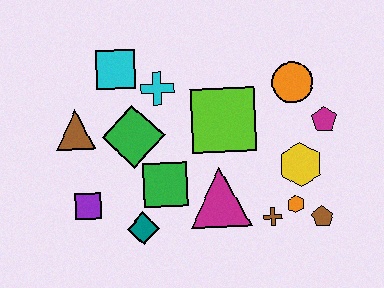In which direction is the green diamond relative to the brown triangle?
The green diamond is to the right of the brown triangle.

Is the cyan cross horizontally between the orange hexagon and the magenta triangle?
No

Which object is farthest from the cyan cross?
The brown pentagon is farthest from the cyan cross.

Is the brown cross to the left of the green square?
No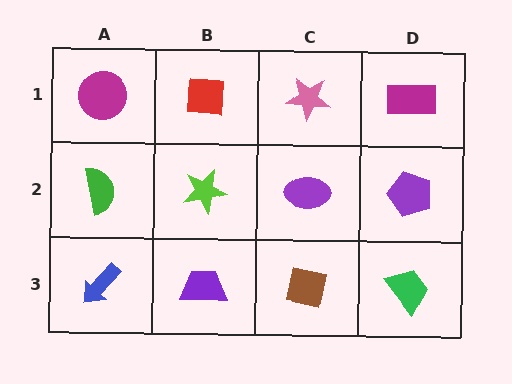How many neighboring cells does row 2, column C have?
4.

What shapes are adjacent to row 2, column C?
A pink star (row 1, column C), a brown square (row 3, column C), a lime star (row 2, column B), a purple pentagon (row 2, column D).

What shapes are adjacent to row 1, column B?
A lime star (row 2, column B), a magenta circle (row 1, column A), a pink star (row 1, column C).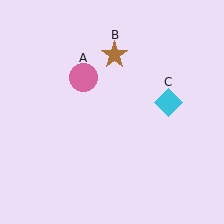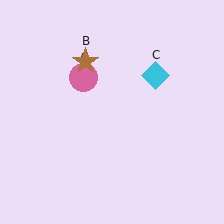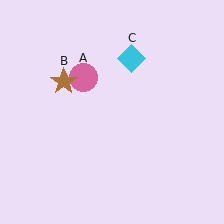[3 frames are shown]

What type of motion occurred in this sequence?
The brown star (object B), cyan diamond (object C) rotated counterclockwise around the center of the scene.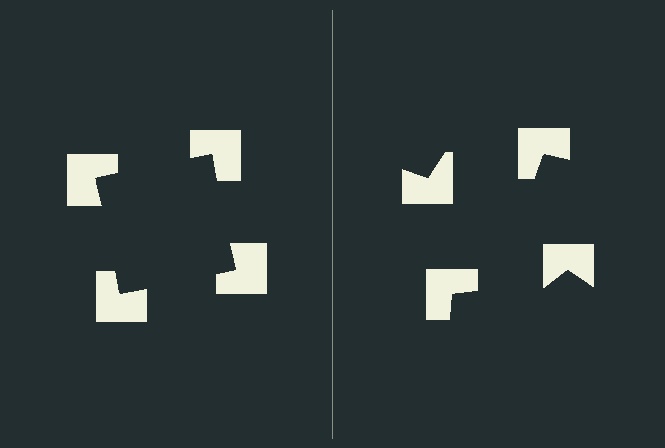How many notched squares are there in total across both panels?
8 — 4 on each side.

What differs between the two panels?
The notched squares are positioned identically on both sides; only the wedge orientations differ. On the left they align to a square; on the right they are misaligned.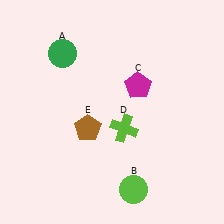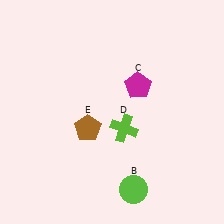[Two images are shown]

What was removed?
The green circle (A) was removed in Image 2.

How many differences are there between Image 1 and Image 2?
There is 1 difference between the two images.